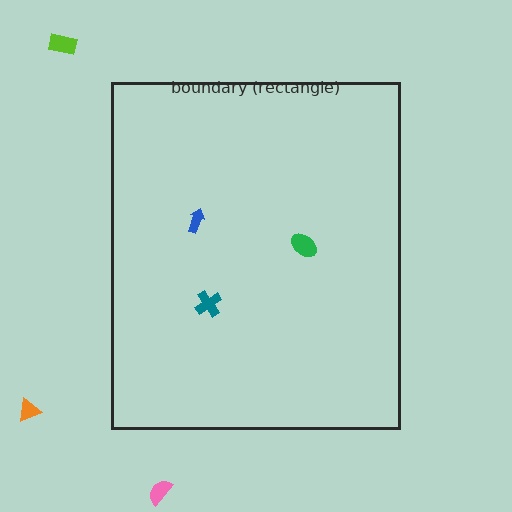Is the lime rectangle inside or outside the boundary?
Outside.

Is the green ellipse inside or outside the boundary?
Inside.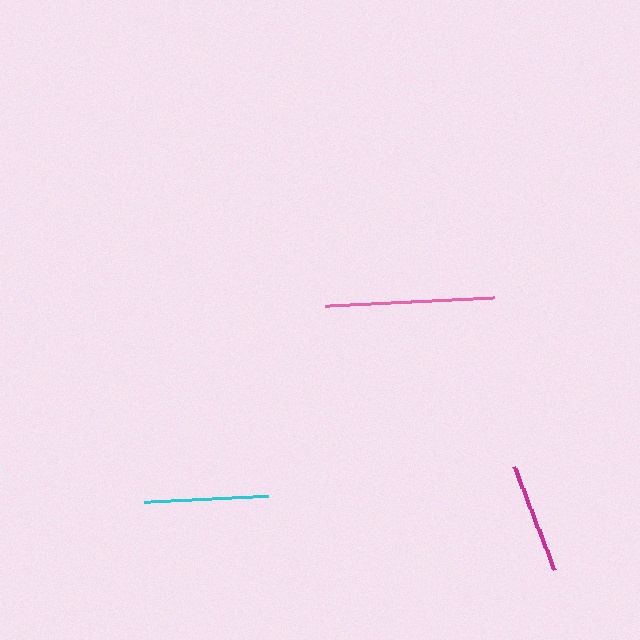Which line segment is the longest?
The pink line is the longest at approximately 169 pixels.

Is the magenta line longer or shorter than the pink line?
The pink line is longer than the magenta line.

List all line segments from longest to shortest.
From longest to shortest: pink, cyan, magenta.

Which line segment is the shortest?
The magenta line is the shortest at approximately 110 pixels.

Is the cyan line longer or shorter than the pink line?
The pink line is longer than the cyan line.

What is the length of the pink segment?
The pink segment is approximately 169 pixels long.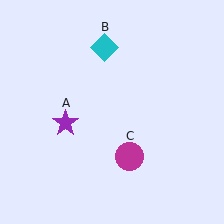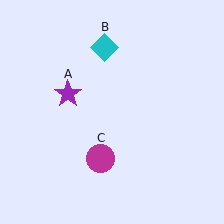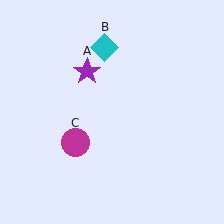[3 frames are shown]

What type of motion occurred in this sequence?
The purple star (object A), magenta circle (object C) rotated clockwise around the center of the scene.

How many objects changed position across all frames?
2 objects changed position: purple star (object A), magenta circle (object C).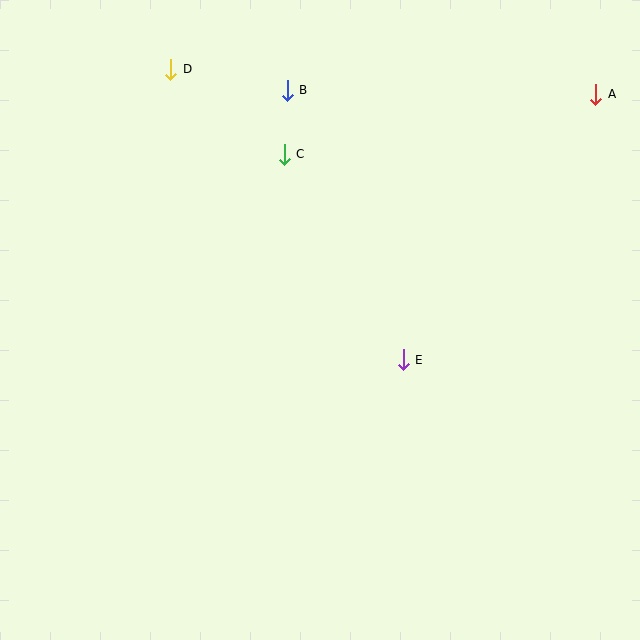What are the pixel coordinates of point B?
Point B is at (287, 90).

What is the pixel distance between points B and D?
The distance between B and D is 118 pixels.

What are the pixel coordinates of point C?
Point C is at (284, 154).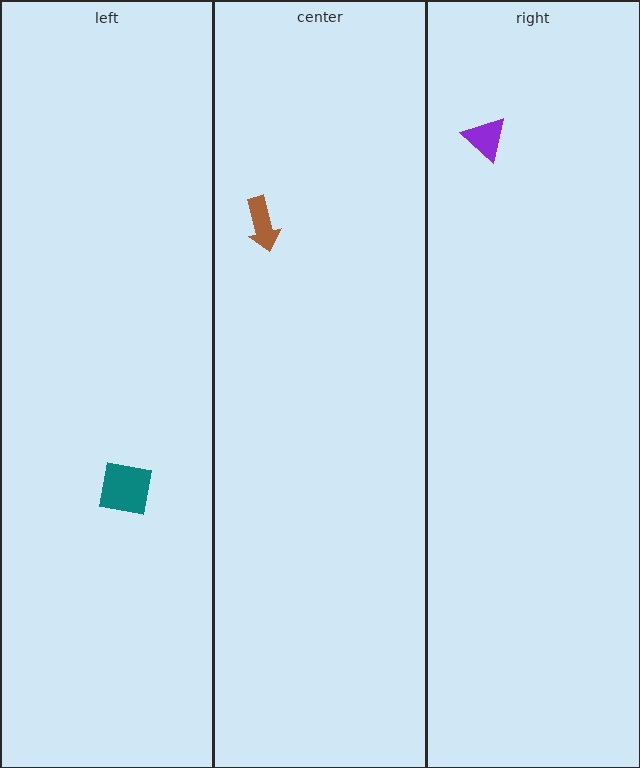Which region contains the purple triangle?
The right region.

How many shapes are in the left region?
1.